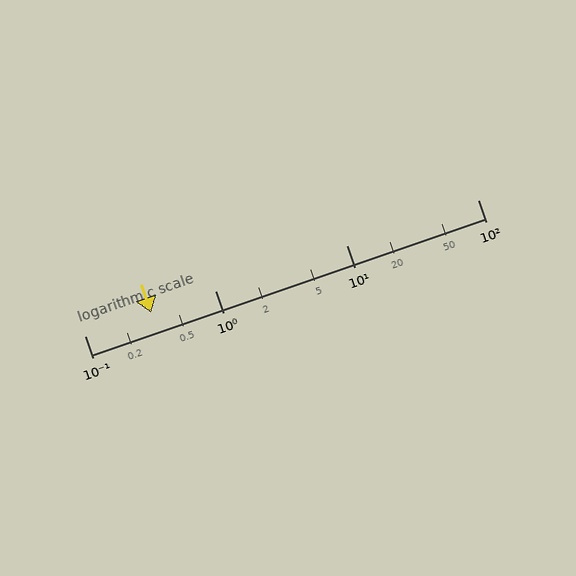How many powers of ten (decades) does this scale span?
The scale spans 3 decades, from 0.1 to 100.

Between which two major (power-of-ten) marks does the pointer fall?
The pointer is between 0.1 and 1.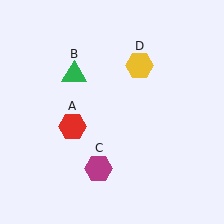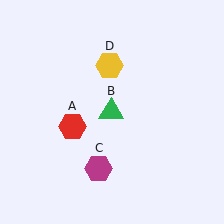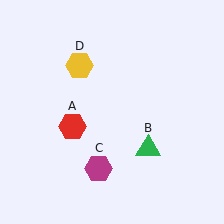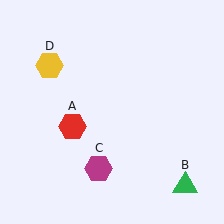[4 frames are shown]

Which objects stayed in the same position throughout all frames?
Red hexagon (object A) and magenta hexagon (object C) remained stationary.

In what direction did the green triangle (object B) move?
The green triangle (object B) moved down and to the right.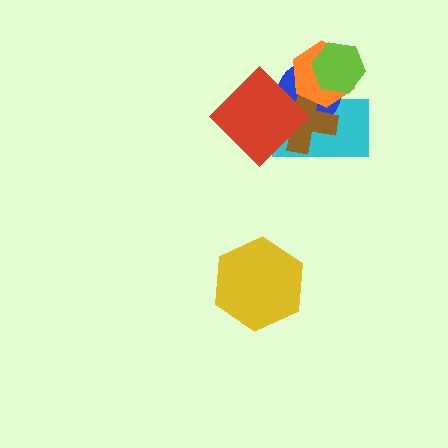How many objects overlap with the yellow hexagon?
0 objects overlap with the yellow hexagon.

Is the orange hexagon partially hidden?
Yes, it is partially covered by another shape.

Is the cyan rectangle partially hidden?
Yes, it is partially covered by another shape.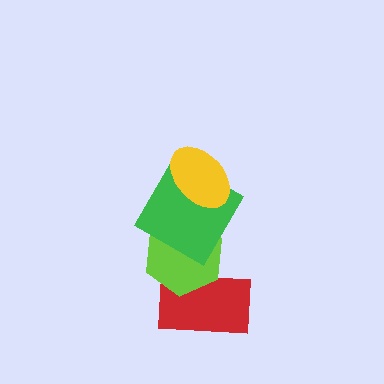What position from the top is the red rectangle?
The red rectangle is 4th from the top.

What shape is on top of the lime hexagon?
The green square is on top of the lime hexagon.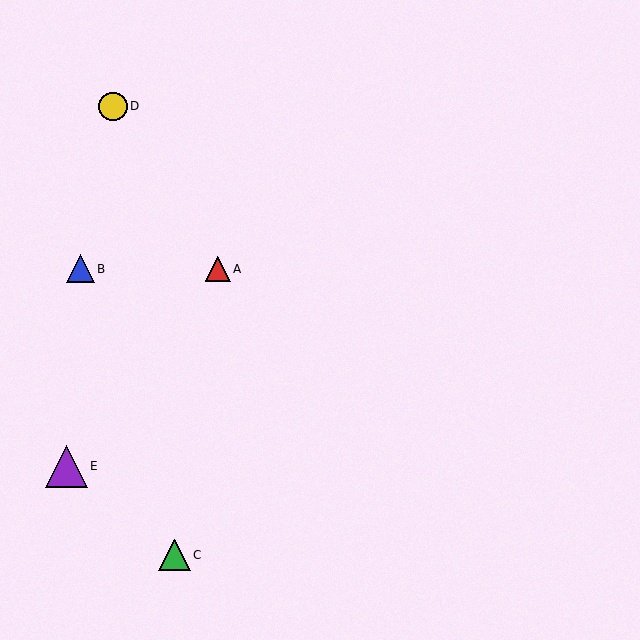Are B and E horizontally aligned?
No, B is at y≈269 and E is at y≈466.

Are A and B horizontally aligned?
Yes, both are at y≈269.